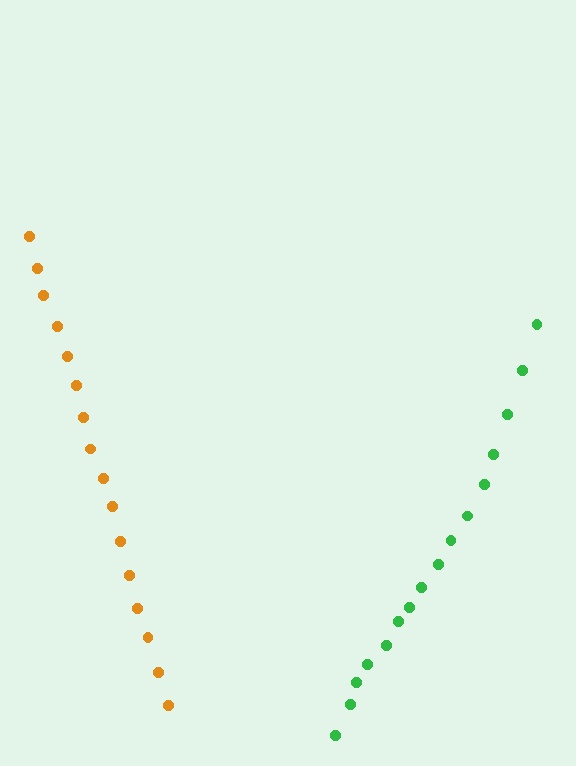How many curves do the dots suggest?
There are 2 distinct paths.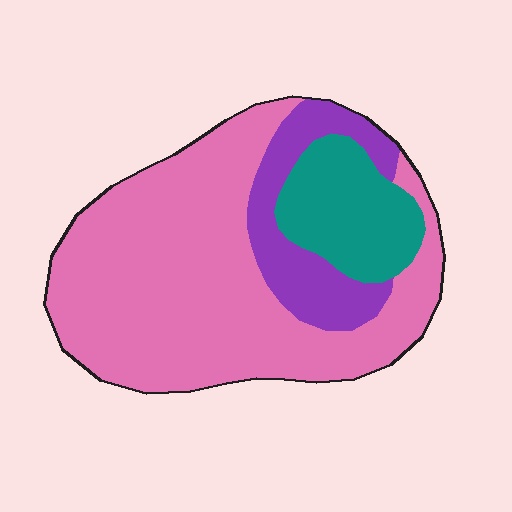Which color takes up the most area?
Pink, at roughly 65%.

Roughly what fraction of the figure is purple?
Purple takes up less than a quarter of the figure.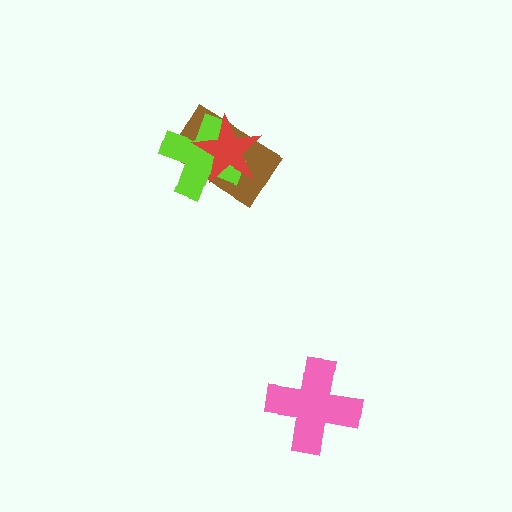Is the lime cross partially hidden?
Yes, it is partially covered by another shape.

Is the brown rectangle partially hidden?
Yes, it is partially covered by another shape.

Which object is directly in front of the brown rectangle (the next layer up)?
The lime cross is directly in front of the brown rectangle.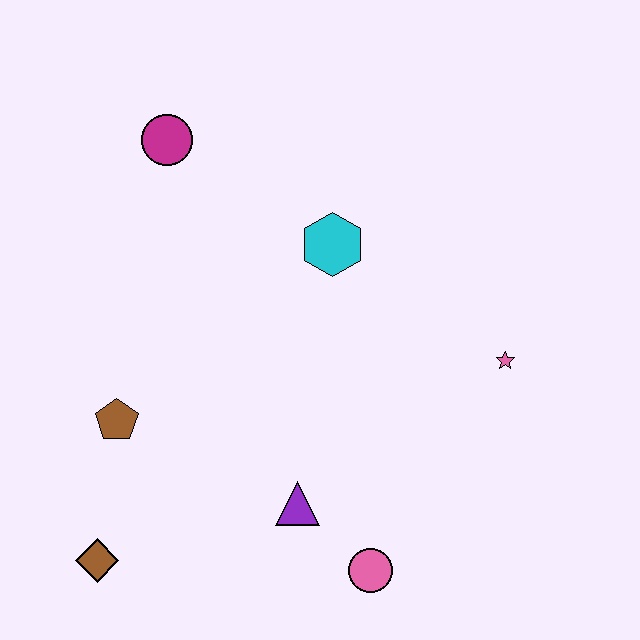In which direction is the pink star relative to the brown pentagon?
The pink star is to the right of the brown pentagon.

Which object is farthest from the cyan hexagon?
The brown diamond is farthest from the cyan hexagon.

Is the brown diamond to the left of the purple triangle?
Yes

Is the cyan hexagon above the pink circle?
Yes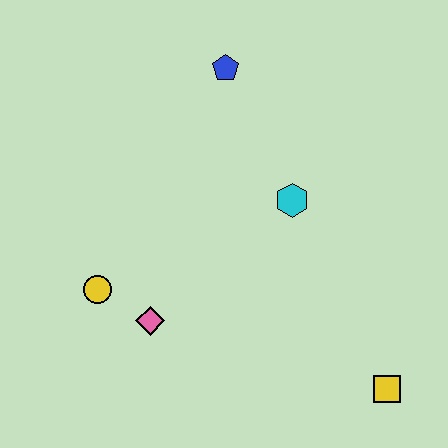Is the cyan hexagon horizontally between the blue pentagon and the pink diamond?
No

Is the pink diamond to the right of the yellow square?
No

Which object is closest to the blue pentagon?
The cyan hexagon is closest to the blue pentagon.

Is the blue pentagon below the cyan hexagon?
No